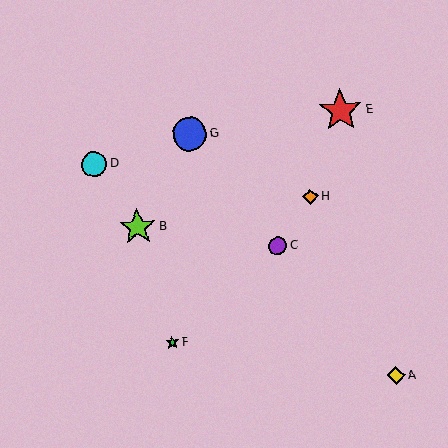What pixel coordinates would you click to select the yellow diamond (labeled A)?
Click at (396, 376) to select the yellow diamond A.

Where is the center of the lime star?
The center of the lime star is at (138, 227).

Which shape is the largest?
The red star (labeled E) is the largest.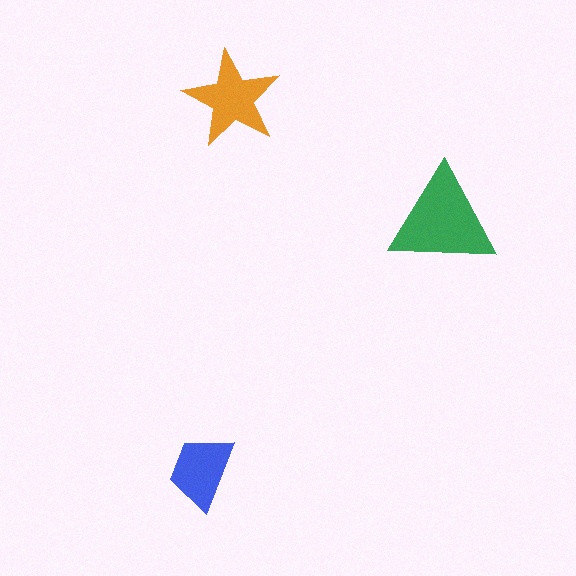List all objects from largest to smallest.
The green triangle, the orange star, the blue trapezoid.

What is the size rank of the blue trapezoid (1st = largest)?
3rd.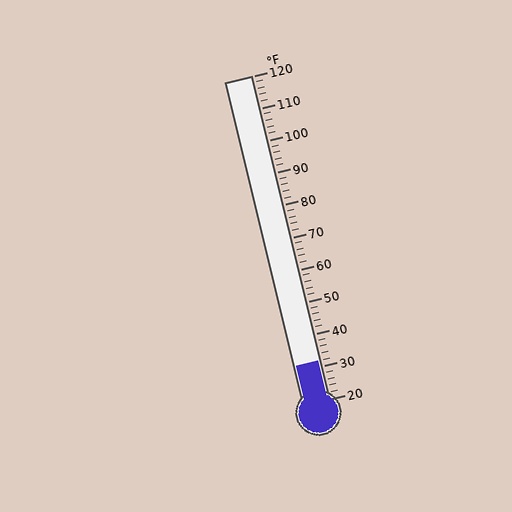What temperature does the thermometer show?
The thermometer shows approximately 32°F.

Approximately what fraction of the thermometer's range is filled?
The thermometer is filled to approximately 10% of its range.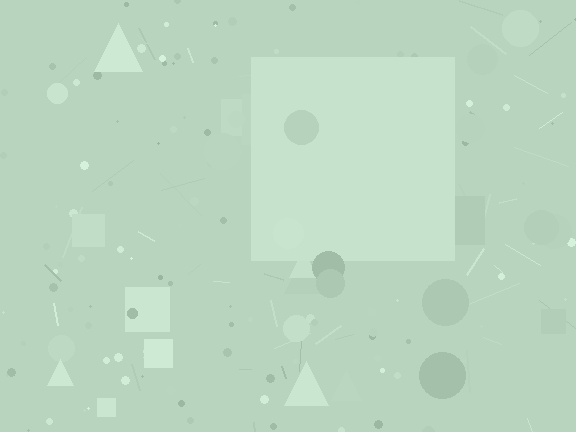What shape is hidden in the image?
A square is hidden in the image.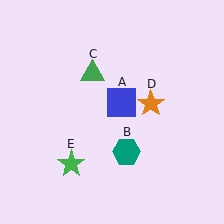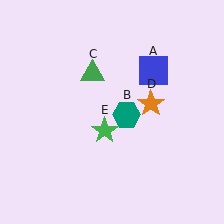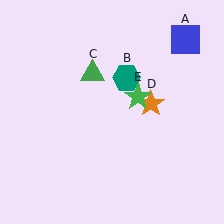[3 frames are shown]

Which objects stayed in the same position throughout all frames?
Green triangle (object C) and orange star (object D) remained stationary.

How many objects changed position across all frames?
3 objects changed position: blue square (object A), teal hexagon (object B), green star (object E).